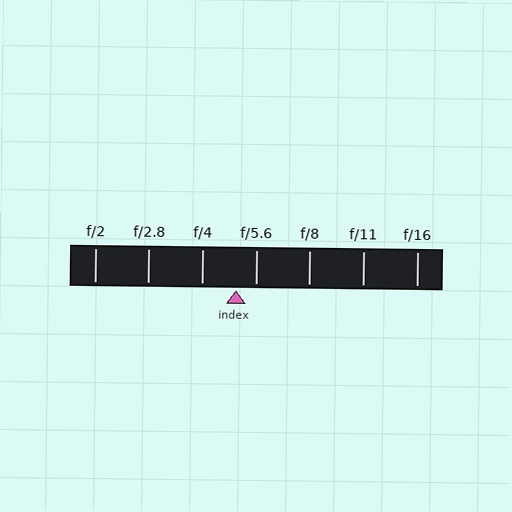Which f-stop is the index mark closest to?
The index mark is closest to f/5.6.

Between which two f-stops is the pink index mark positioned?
The index mark is between f/4 and f/5.6.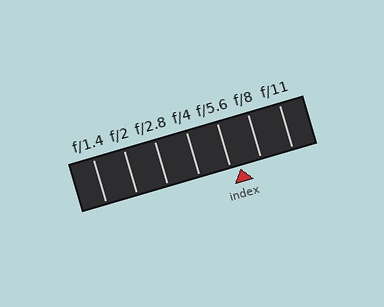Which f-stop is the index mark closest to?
The index mark is closest to f/5.6.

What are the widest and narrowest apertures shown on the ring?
The widest aperture shown is f/1.4 and the narrowest is f/11.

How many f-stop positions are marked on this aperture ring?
There are 7 f-stop positions marked.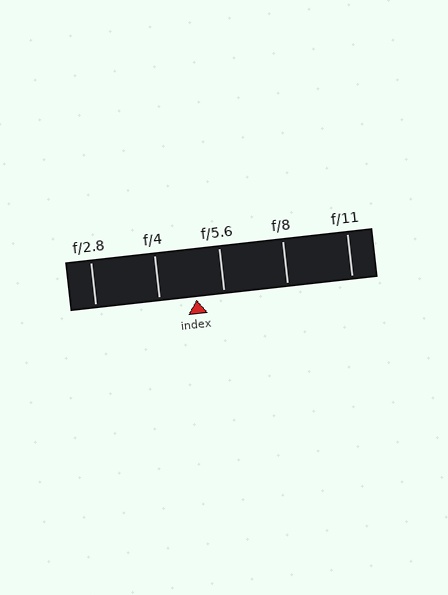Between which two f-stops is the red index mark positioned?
The index mark is between f/4 and f/5.6.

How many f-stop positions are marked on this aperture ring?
There are 5 f-stop positions marked.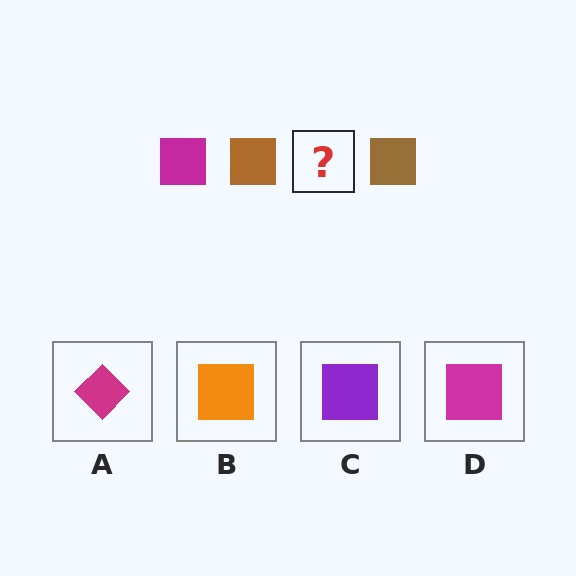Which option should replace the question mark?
Option D.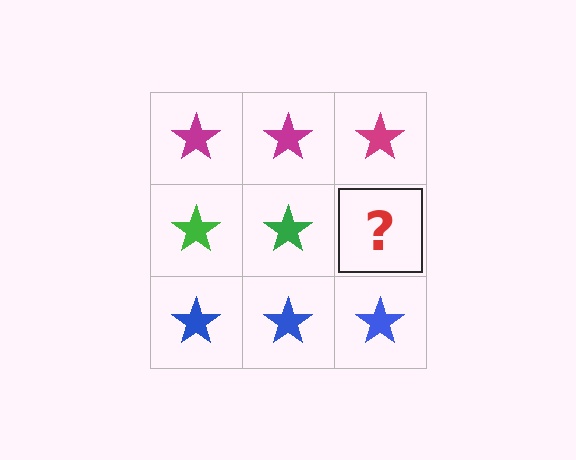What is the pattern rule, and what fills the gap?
The rule is that each row has a consistent color. The gap should be filled with a green star.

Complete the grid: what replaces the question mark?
The question mark should be replaced with a green star.